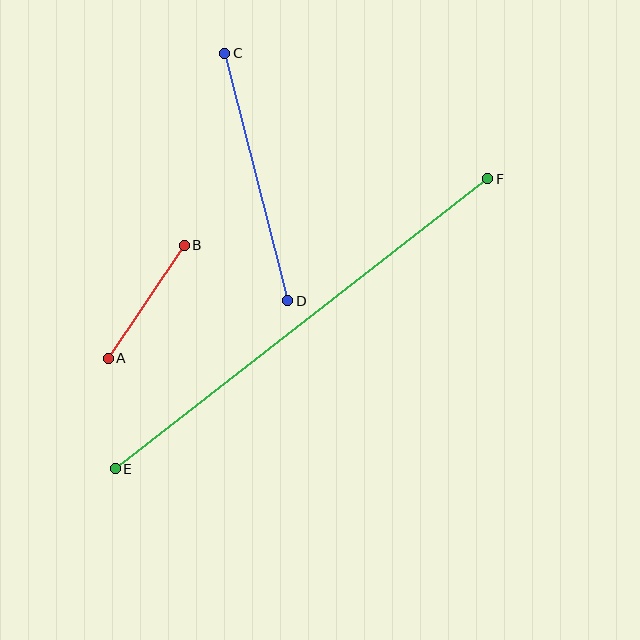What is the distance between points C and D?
The distance is approximately 255 pixels.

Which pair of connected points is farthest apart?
Points E and F are farthest apart.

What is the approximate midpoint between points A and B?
The midpoint is at approximately (146, 302) pixels.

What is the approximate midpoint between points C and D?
The midpoint is at approximately (256, 177) pixels.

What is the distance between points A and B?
The distance is approximately 136 pixels.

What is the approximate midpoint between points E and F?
The midpoint is at approximately (301, 324) pixels.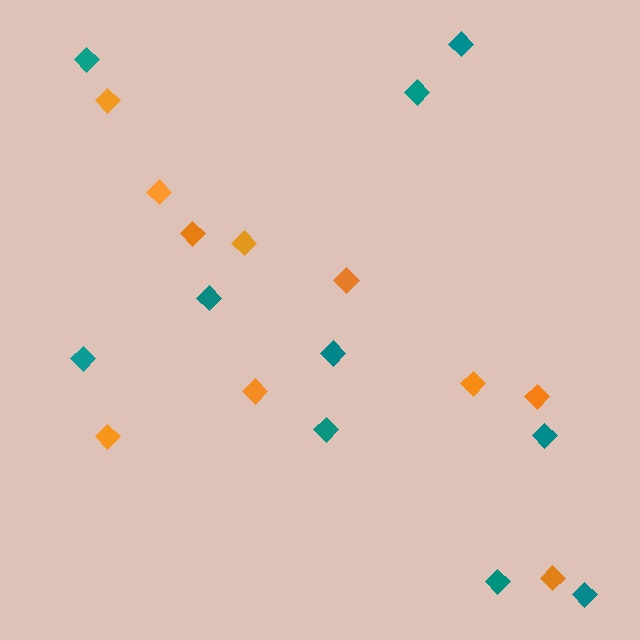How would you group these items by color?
There are 2 groups: one group of orange diamonds (10) and one group of teal diamonds (10).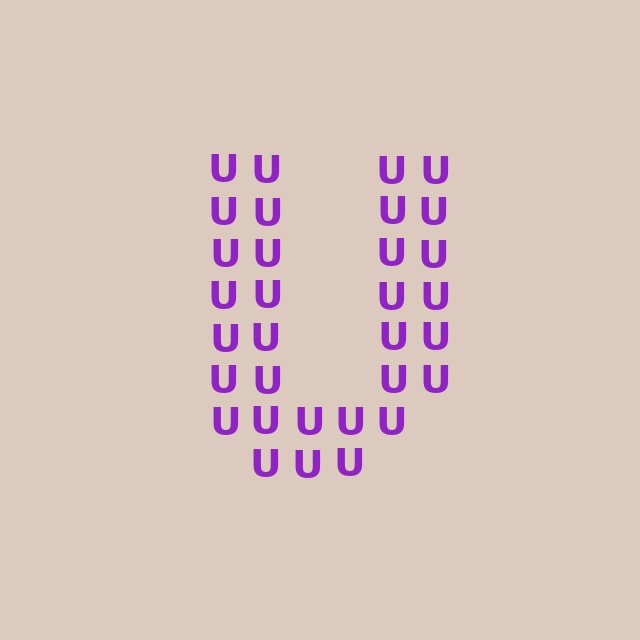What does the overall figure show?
The overall figure shows the letter U.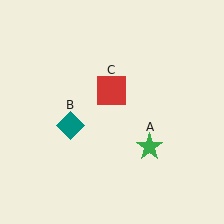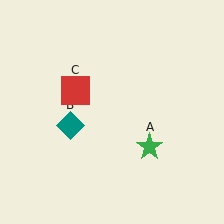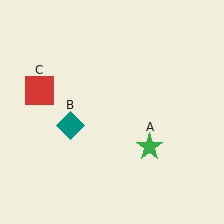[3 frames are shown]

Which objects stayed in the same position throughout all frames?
Green star (object A) and teal diamond (object B) remained stationary.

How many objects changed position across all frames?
1 object changed position: red square (object C).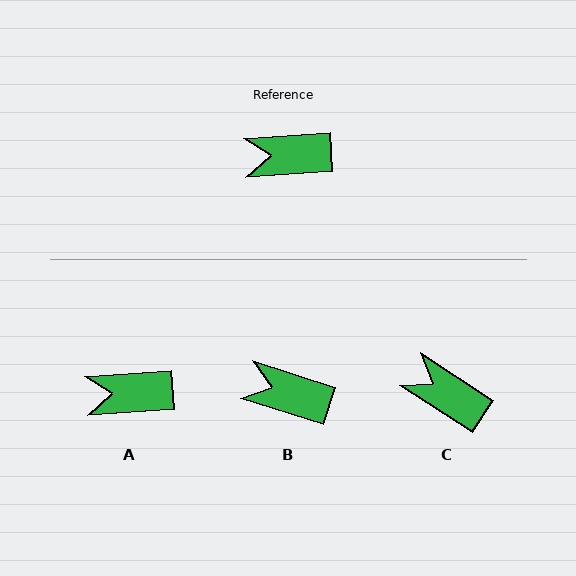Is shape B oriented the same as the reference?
No, it is off by about 22 degrees.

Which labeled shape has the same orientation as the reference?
A.